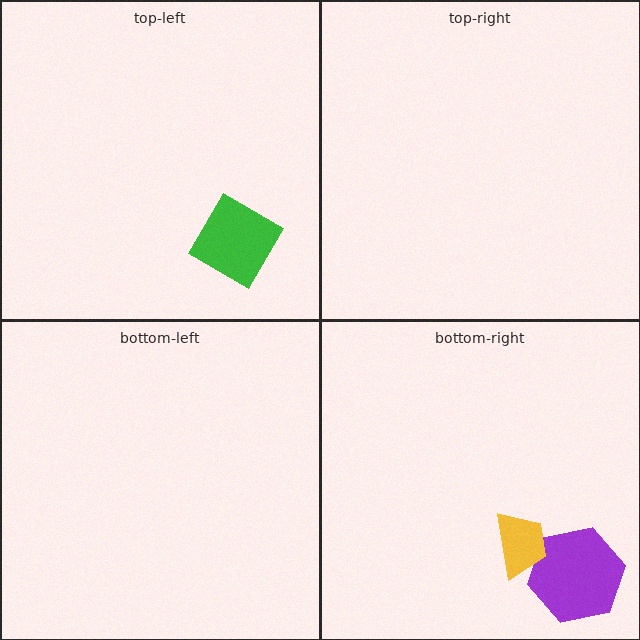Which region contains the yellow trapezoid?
The bottom-right region.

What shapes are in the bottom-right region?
The purple hexagon, the yellow trapezoid.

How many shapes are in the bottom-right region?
2.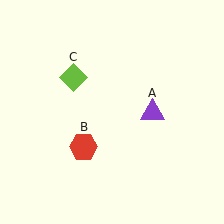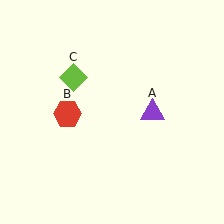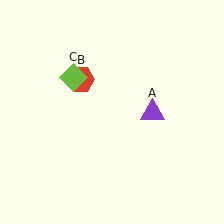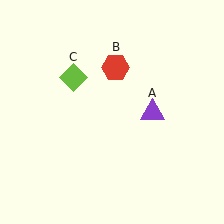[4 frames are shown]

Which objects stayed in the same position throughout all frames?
Purple triangle (object A) and lime diamond (object C) remained stationary.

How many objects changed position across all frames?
1 object changed position: red hexagon (object B).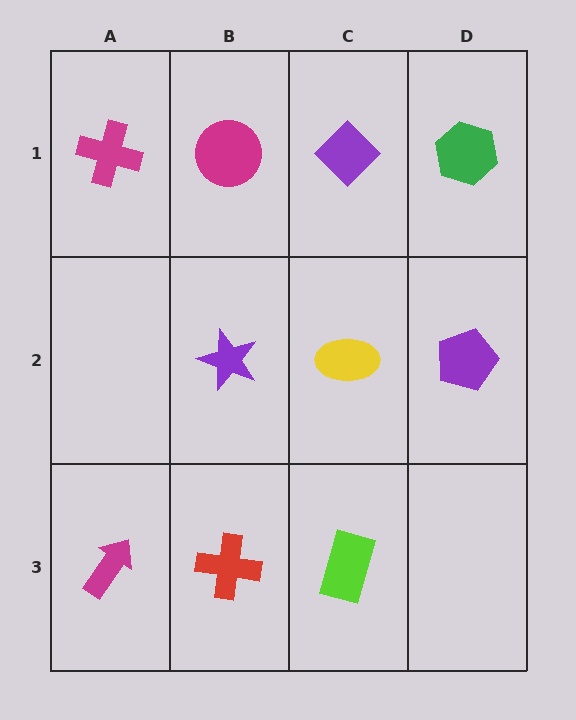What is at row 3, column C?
A lime rectangle.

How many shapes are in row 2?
3 shapes.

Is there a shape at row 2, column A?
No, that cell is empty.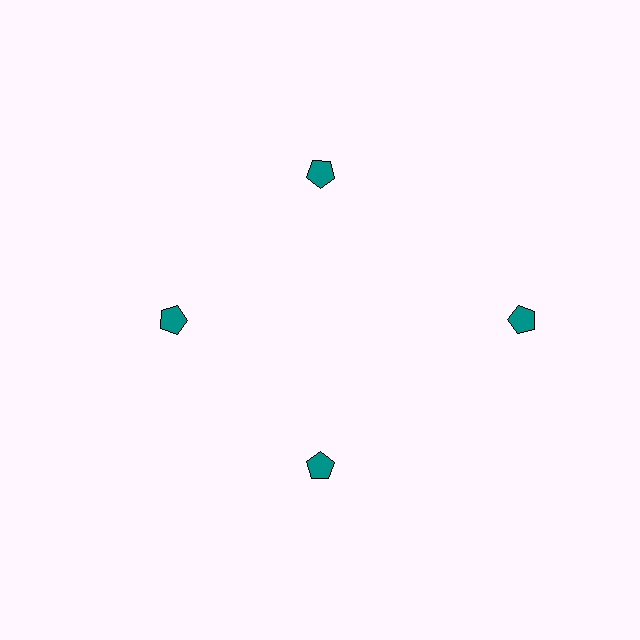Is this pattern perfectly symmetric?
No. The 4 teal pentagons are arranged in a ring, but one element near the 3 o'clock position is pushed outward from the center, breaking the 4-fold rotational symmetry.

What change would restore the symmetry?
The symmetry would be restored by moving it inward, back onto the ring so that all 4 pentagons sit at equal angles and equal distance from the center.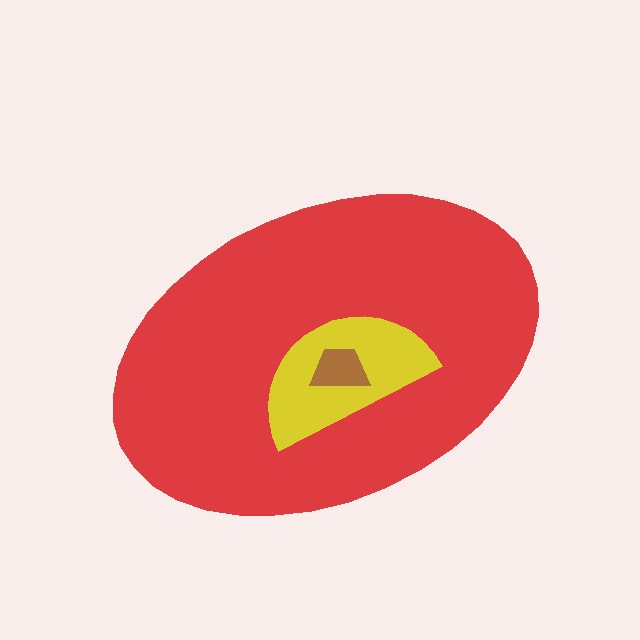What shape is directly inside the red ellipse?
The yellow semicircle.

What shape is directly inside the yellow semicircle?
The brown trapezoid.